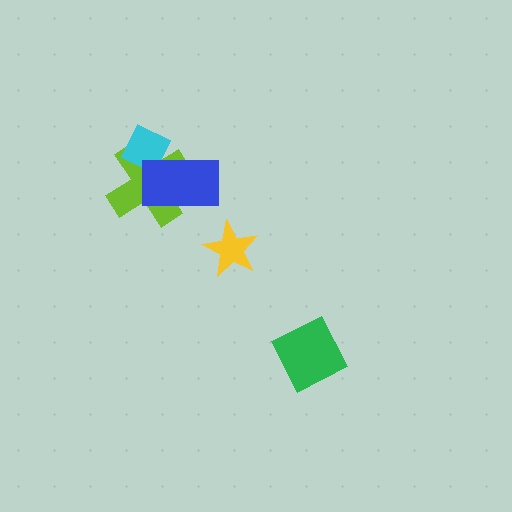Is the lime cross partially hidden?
Yes, it is partially covered by another shape.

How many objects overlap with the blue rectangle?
2 objects overlap with the blue rectangle.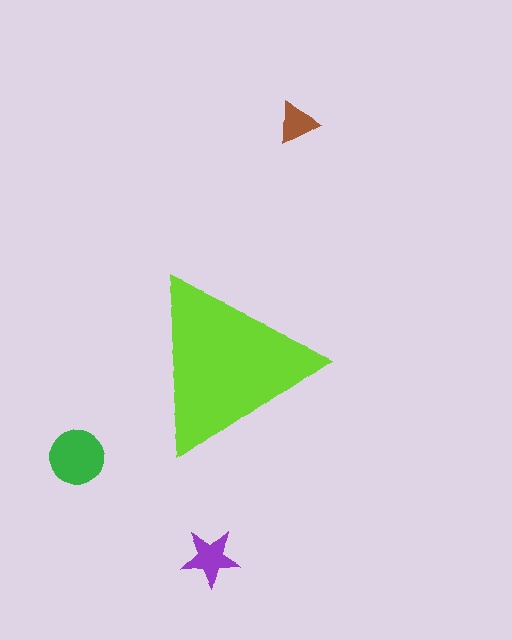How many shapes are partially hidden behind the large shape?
0 shapes are partially hidden.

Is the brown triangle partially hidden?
No, the brown triangle is fully visible.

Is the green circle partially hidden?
No, the green circle is fully visible.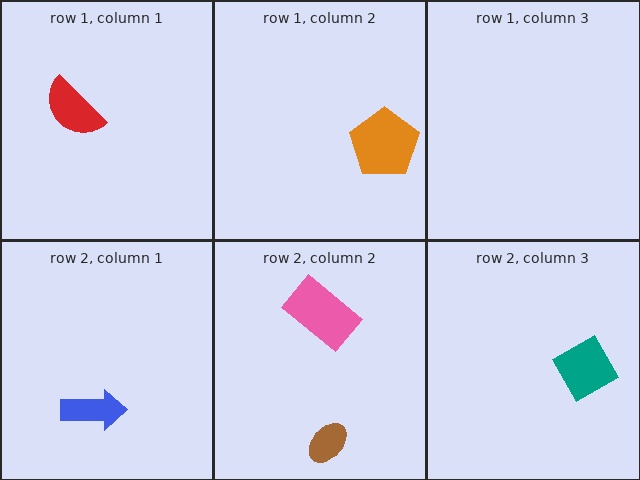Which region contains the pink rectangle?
The row 2, column 2 region.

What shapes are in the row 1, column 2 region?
The orange pentagon.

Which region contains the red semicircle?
The row 1, column 1 region.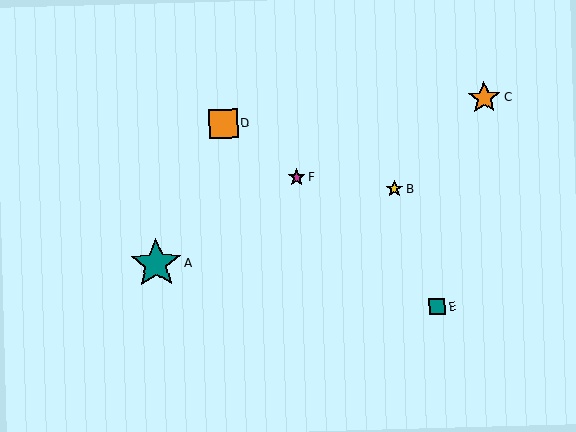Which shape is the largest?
The teal star (labeled A) is the largest.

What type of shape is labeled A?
Shape A is a teal star.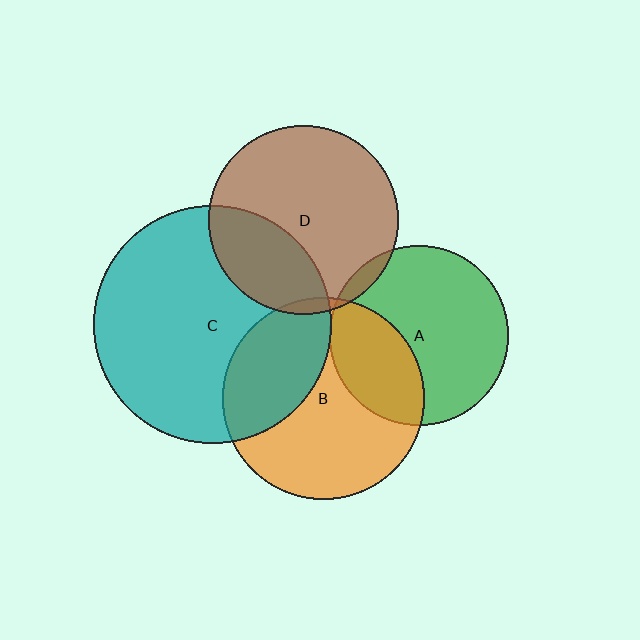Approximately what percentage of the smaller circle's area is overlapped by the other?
Approximately 35%.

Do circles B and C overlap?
Yes.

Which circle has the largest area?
Circle C (teal).